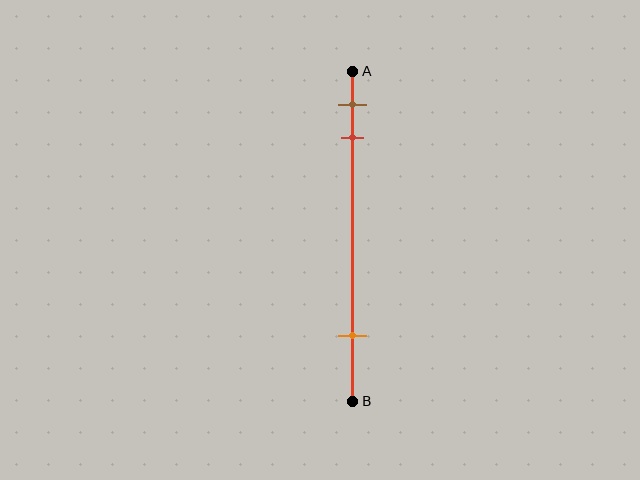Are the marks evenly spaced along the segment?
No, the marks are not evenly spaced.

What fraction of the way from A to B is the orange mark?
The orange mark is approximately 80% (0.8) of the way from A to B.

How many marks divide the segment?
There are 3 marks dividing the segment.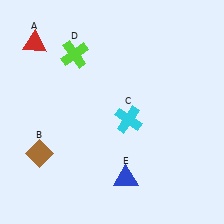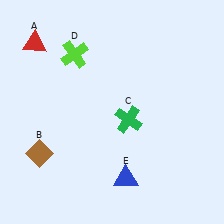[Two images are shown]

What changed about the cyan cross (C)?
In Image 1, C is cyan. In Image 2, it changed to green.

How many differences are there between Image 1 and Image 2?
There is 1 difference between the two images.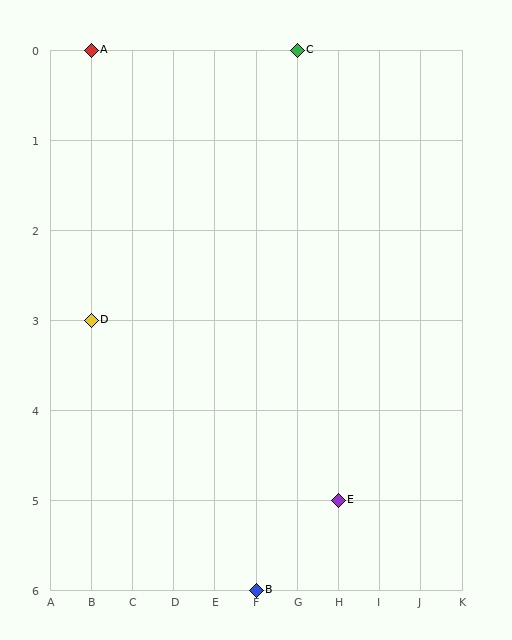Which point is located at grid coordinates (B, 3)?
Point D is at (B, 3).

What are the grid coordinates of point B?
Point B is at grid coordinates (F, 6).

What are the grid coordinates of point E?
Point E is at grid coordinates (H, 5).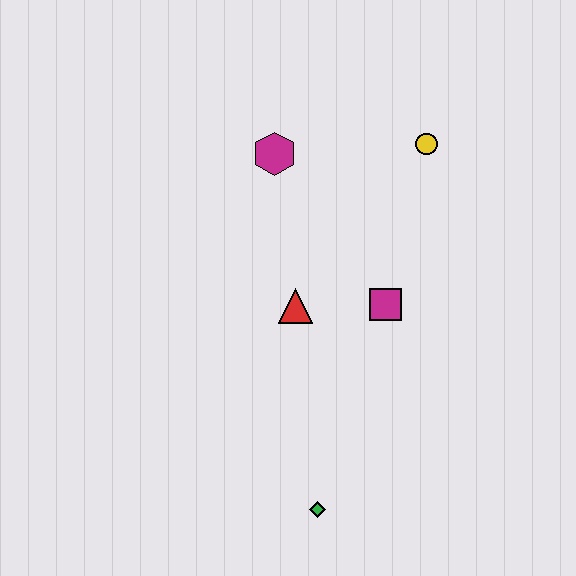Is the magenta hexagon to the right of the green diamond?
No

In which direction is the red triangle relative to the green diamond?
The red triangle is above the green diamond.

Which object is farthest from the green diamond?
The yellow circle is farthest from the green diamond.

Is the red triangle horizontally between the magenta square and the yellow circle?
No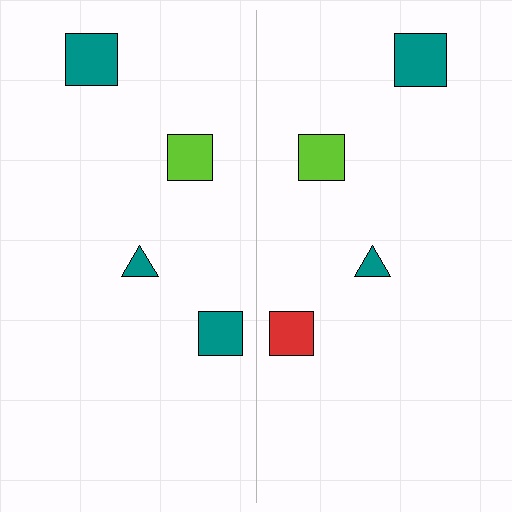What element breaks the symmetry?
The red square on the right side breaks the symmetry — its mirror counterpart is teal.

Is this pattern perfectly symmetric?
No, the pattern is not perfectly symmetric. The red square on the right side breaks the symmetry — its mirror counterpart is teal.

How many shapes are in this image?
There are 8 shapes in this image.